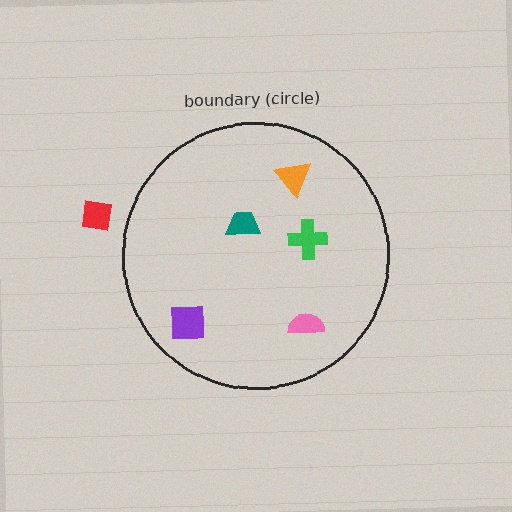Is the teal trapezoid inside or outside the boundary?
Inside.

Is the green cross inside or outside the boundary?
Inside.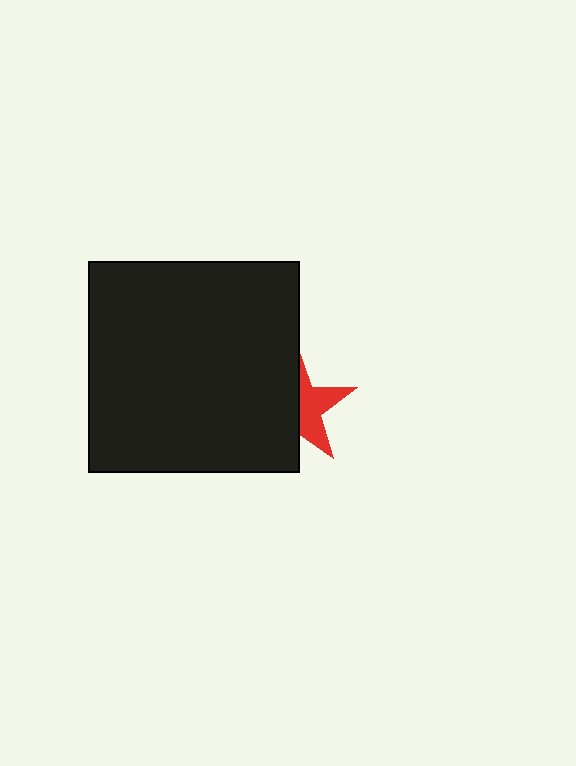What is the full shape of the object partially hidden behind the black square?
The partially hidden object is a red star.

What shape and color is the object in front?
The object in front is a black square.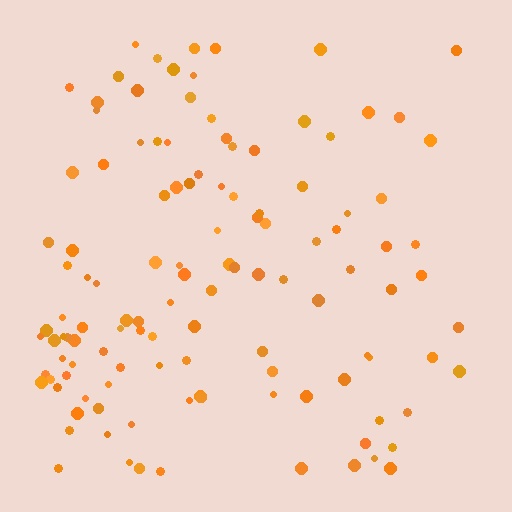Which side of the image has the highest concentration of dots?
The left.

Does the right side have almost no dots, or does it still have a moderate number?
Still a moderate number, just noticeably fewer than the left.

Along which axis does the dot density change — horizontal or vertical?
Horizontal.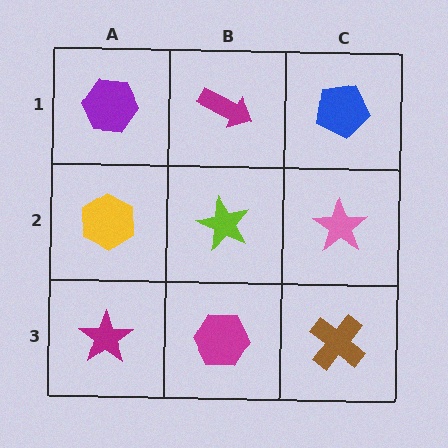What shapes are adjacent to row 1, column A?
A yellow hexagon (row 2, column A), a magenta arrow (row 1, column B).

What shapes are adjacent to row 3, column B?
A lime star (row 2, column B), a magenta star (row 3, column A), a brown cross (row 3, column C).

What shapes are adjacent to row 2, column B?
A magenta arrow (row 1, column B), a magenta hexagon (row 3, column B), a yellow hexagon (row 2, column A), a pink star (row 2, column C).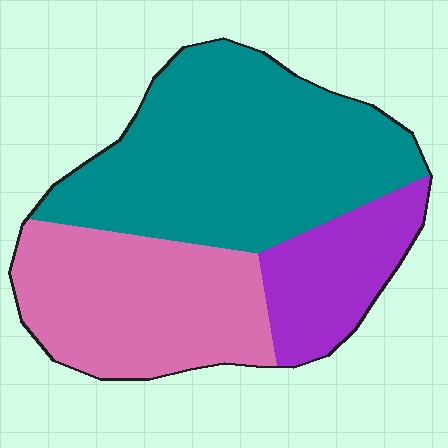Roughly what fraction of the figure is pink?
Pink takes up between a sixth and a third of the figure.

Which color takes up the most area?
Teal, at roughly 50%.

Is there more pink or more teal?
Teal.